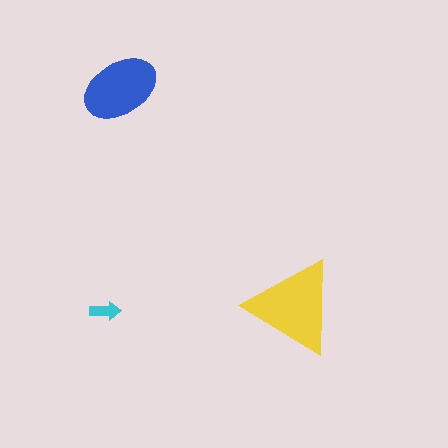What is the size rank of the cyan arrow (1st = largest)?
3rd.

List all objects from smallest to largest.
The cyan arrow, the blue ellipse, the yellow triangle.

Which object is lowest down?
The cyan arrow is bottommost.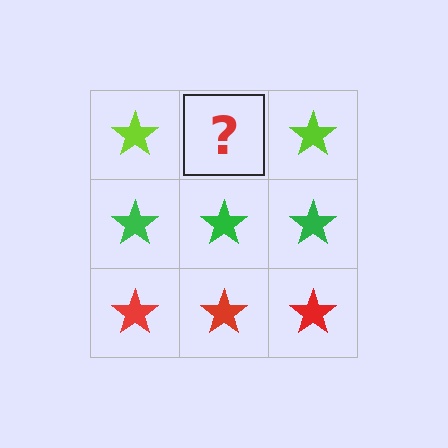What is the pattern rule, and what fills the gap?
The rule is that each row has a consistent color. The gap should be filled with a lime star.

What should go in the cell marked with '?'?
The missing cell should contain a lime star.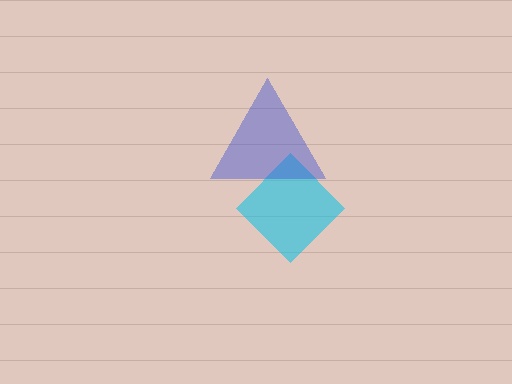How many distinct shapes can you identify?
There are 2 distinct shapes: a cyan diamond, a blue triangle.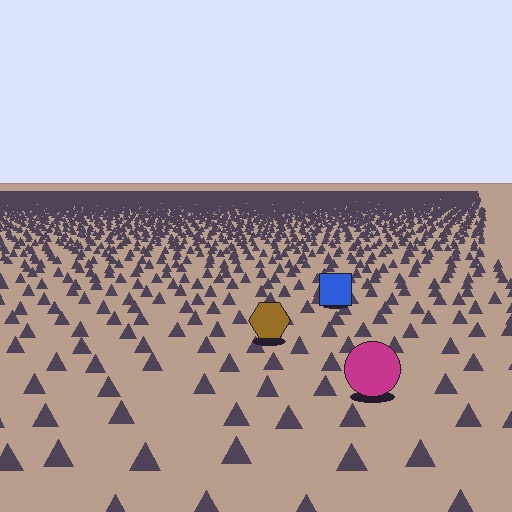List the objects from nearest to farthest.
From nearest to farthest: the magenta circle, the brown hexagon, the blue square.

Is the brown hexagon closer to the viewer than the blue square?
Yes. The brown hexagon is closer — you can tell from the texture gradient: the ground texture is coarser near it.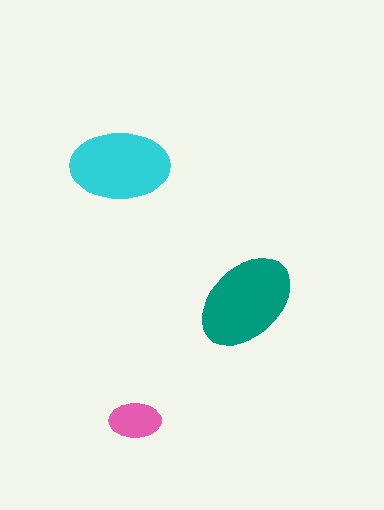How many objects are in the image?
There are 3 objects in the image.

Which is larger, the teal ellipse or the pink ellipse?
The teal one.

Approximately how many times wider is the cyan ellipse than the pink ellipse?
About 2 times wider.